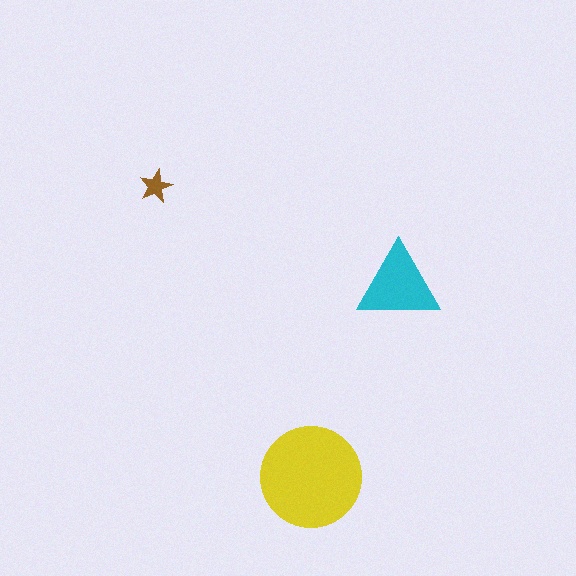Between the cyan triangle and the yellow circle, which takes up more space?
The yellow circle.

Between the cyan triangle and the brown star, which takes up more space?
The cyan triangle.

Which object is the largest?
The yellow circle.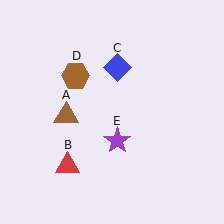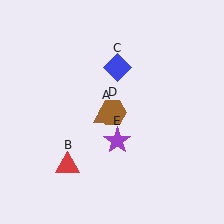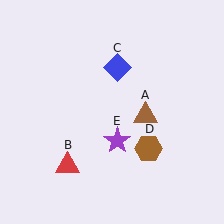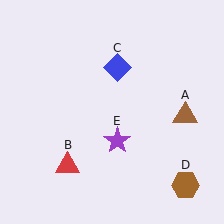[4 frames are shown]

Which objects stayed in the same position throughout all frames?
Red triangle (object B) and blue diamond (object C) and purple star (object E) remained stationary.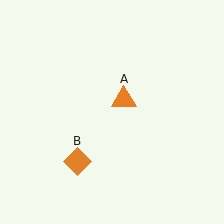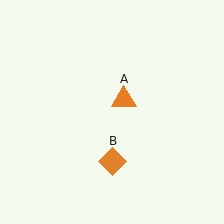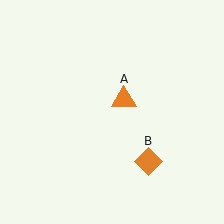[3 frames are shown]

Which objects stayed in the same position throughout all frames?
Orange triangle (object A) remained stationary.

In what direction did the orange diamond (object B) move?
The orange diamond (object B) moved right.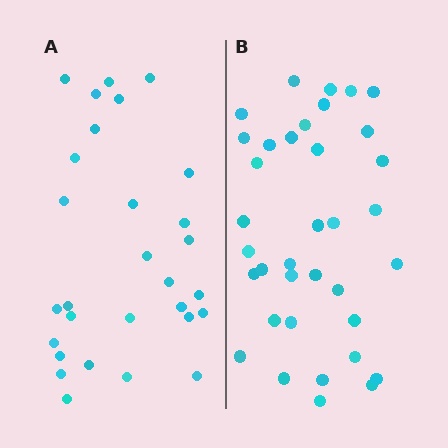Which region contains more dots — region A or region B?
Region B (the right region) has more dots.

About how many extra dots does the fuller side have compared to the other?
Region B has roughly 8 or so more dots than region A.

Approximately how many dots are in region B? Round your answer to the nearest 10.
About 40 dots. (The exact count is 36, which rounds to 40.)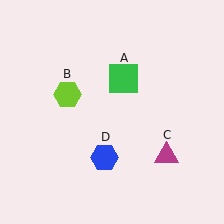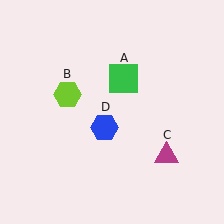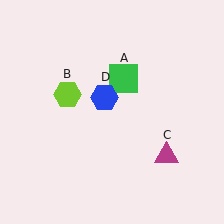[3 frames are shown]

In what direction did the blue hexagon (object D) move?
The blue hexagon (object D) moved up.